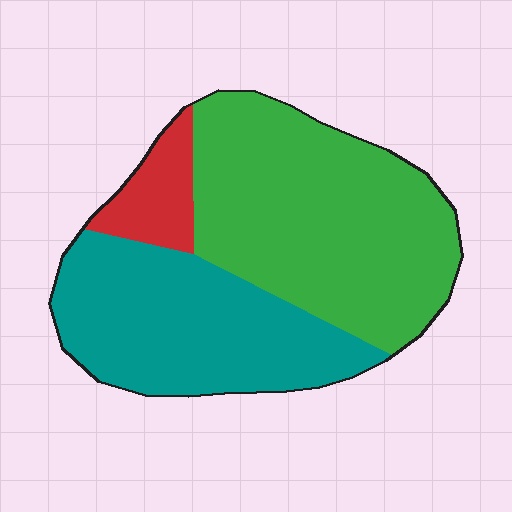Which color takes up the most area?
Green, at roughly 50%.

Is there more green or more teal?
Green.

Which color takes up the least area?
Red, at roughly 10%.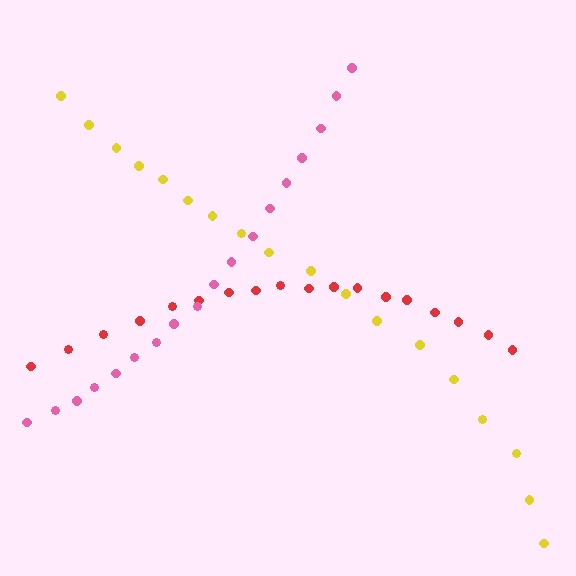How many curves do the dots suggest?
There are 3 distinct paths.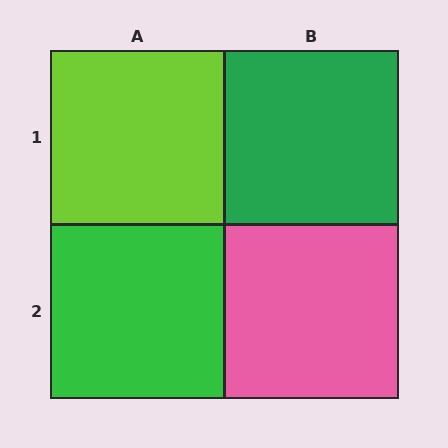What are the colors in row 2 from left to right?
Green, pink.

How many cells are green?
2 cells are green.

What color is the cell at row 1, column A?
Lime.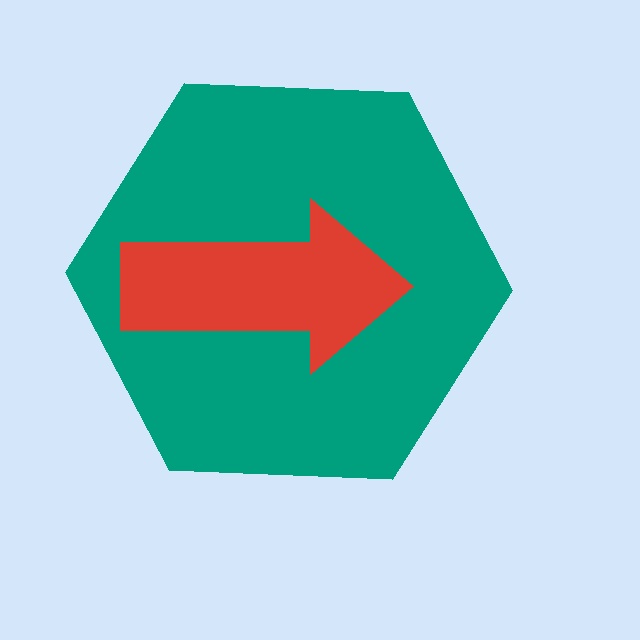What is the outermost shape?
The teal hexagon.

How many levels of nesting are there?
2.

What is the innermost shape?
The red arrow.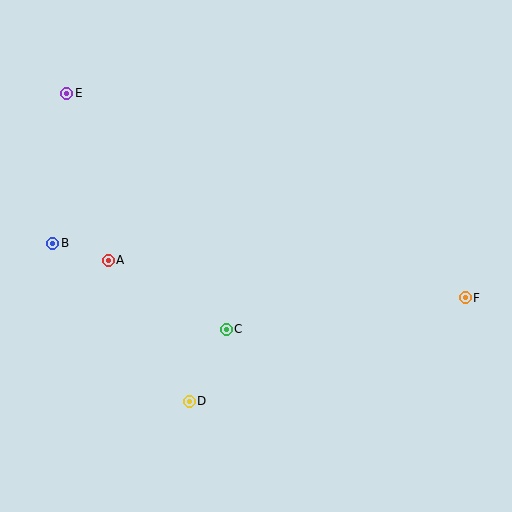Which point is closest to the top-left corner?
Point E is closest to the top-left corner.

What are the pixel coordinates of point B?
Point B is at (53, 243).